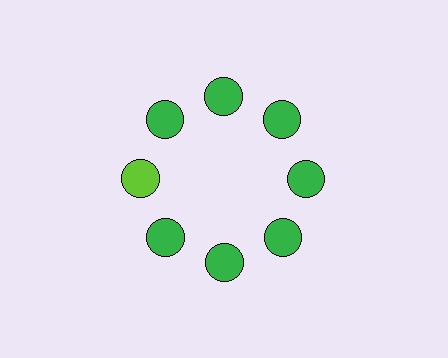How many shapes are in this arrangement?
There are 8 shapes arranged in a ring pattern.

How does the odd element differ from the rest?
It has a different color: lime instead of green.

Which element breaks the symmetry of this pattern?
The lime circle at roughly the 9 o'clock position breaks the symmetry. All other shapes are green circles.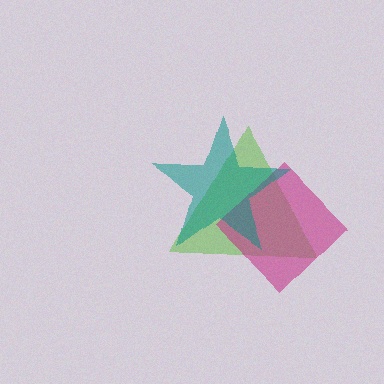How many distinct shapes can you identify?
There are 3 distinct shapes: a lime triangle, a magenta diamond, a teal star.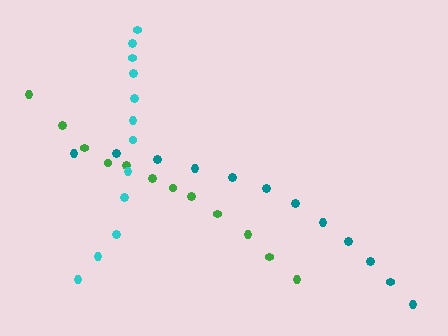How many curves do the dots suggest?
There are 3 distinct paths.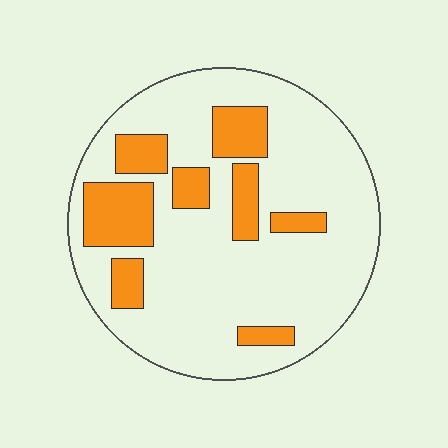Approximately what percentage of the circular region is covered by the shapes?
Approximately 20%.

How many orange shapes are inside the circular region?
8.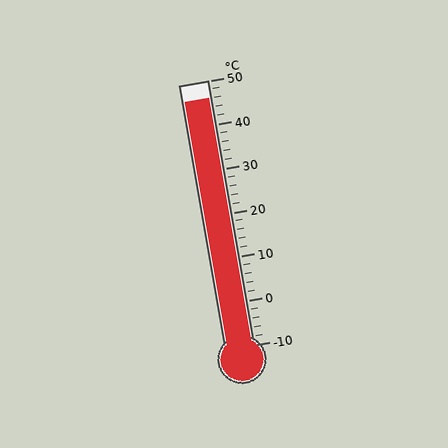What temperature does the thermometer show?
The thermometer shows approximately 46°C.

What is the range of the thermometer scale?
The thermometer scale ranges from -10°C to 50°C.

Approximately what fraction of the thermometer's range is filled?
The thermometer is filled to approximately 95% of its range.